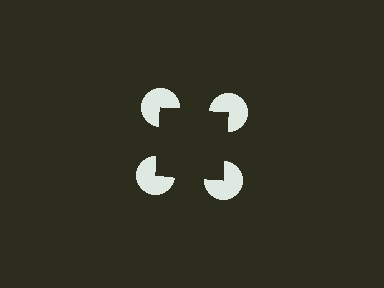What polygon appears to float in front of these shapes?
An illusory square — its edges are inferred from the aligned wedge cuts in the pac-man discs, not physically drawn.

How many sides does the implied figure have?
4 sides.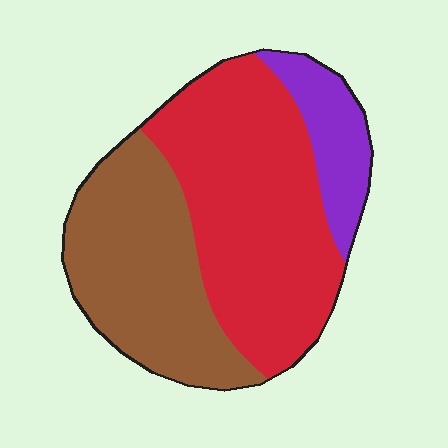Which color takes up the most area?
Red, at roughly 50%.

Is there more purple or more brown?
Brown.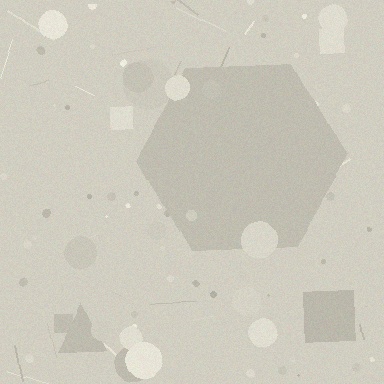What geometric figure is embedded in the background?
A hexagon is embedded in the background.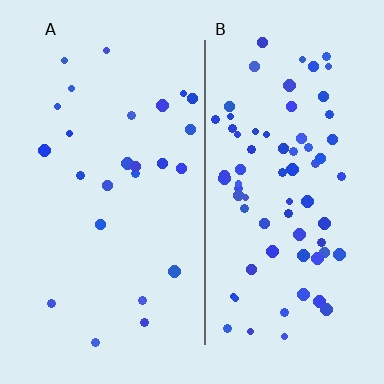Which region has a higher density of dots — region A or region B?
B (the right).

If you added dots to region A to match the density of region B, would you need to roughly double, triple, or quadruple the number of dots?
Approximately triple.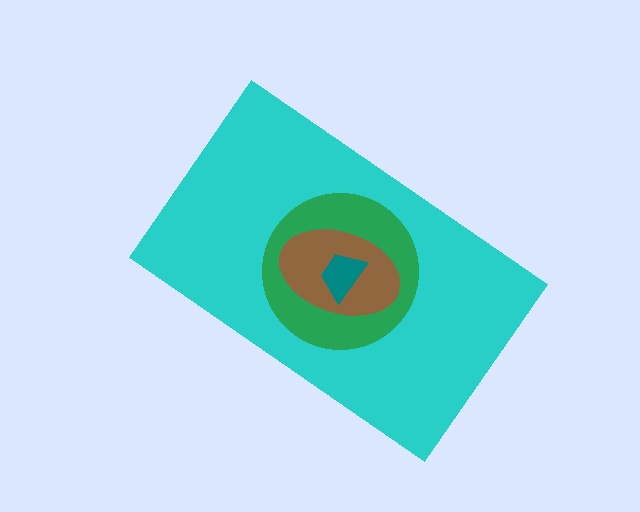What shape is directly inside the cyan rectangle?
The green circle.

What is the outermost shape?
The cyan rectangle.